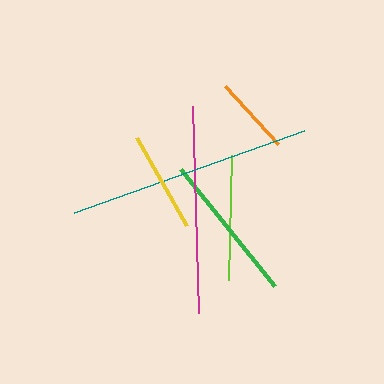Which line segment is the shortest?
The orange line is the shortest at approximately 80 pixels.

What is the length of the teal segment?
The teal segment is approximately 244 pixels long.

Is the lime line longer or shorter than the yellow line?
The lime line is longer than the yellow line.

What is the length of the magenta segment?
The magenta segment is approximately 208 pixels long.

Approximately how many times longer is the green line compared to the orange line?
The green line is approximately 1.9 times the length of the orange line.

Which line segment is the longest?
The teal line is the longest at approximately 244 pixels.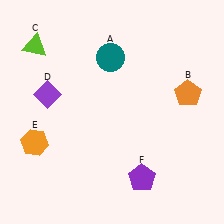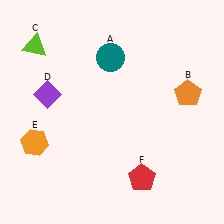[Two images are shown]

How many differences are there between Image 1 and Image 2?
There is 1 difference between the two images.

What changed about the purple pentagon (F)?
In Image 1, F is purple. In Image 2, it changed to red.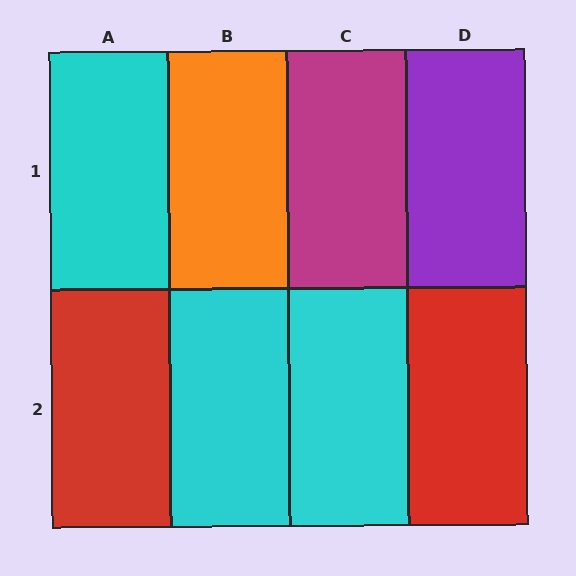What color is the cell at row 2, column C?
Cyan.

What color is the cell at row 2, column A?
Red.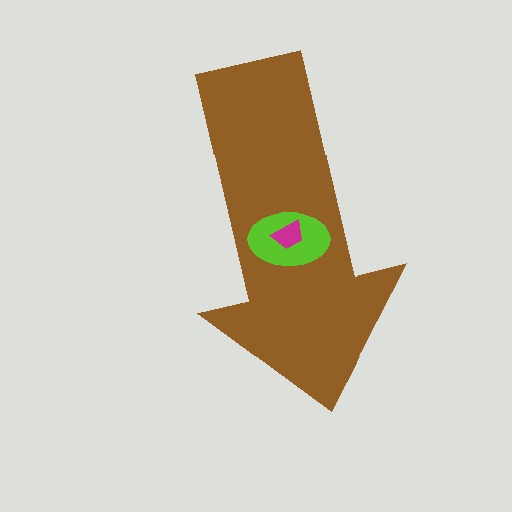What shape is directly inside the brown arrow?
The lime ellipse.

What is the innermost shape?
The magenta trapezoid.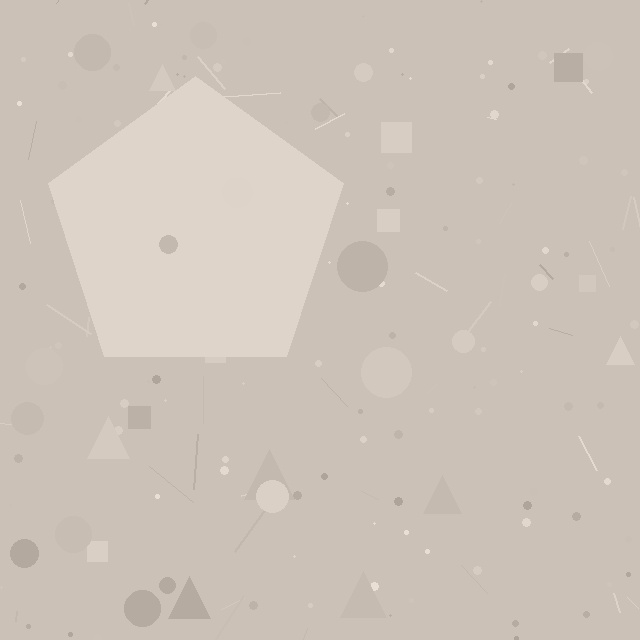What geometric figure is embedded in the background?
A pentagon is embedded in the background.